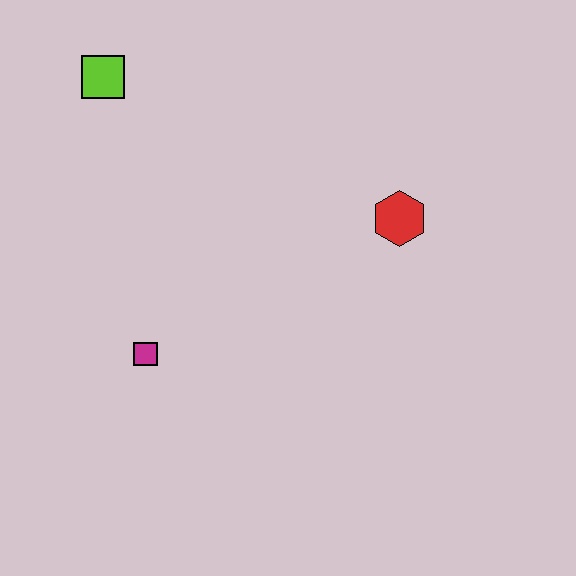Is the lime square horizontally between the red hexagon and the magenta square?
No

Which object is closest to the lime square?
The magenta square is closest to the lime square.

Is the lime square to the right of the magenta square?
No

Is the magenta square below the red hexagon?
Yes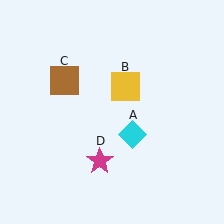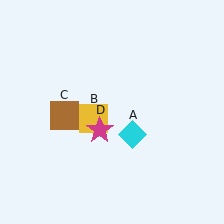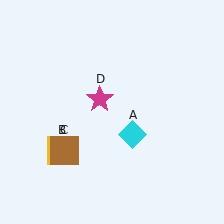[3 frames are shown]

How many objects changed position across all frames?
3 objects changed position: yellow square (object B), brown square (object C), magenta star (object D).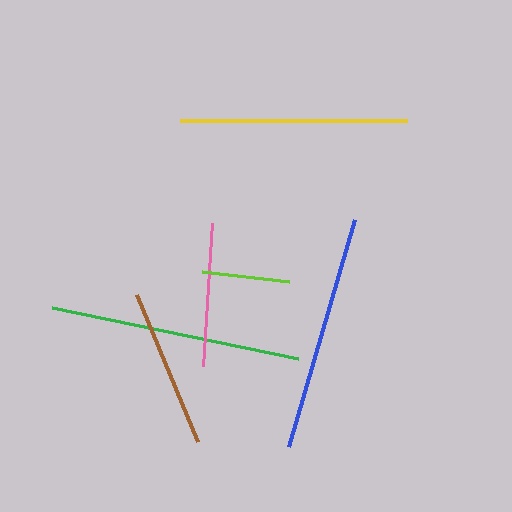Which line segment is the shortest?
The lime line is the shortest at approximately 88 pixels.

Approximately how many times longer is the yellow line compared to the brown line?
The yellow line is approximately 1.4 times the length of the brown line.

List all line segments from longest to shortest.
From longest to shortest: green, blue, yellow, brown, pink, lime.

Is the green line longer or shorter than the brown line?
The green line is longer than the brown line.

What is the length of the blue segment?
The blue segment is approximately 236 pixels long.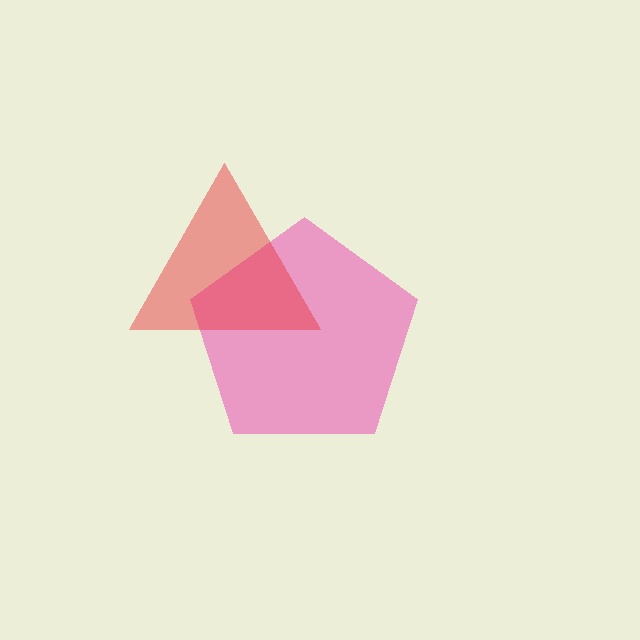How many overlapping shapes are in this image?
There are 2 overlapping shapes in the image.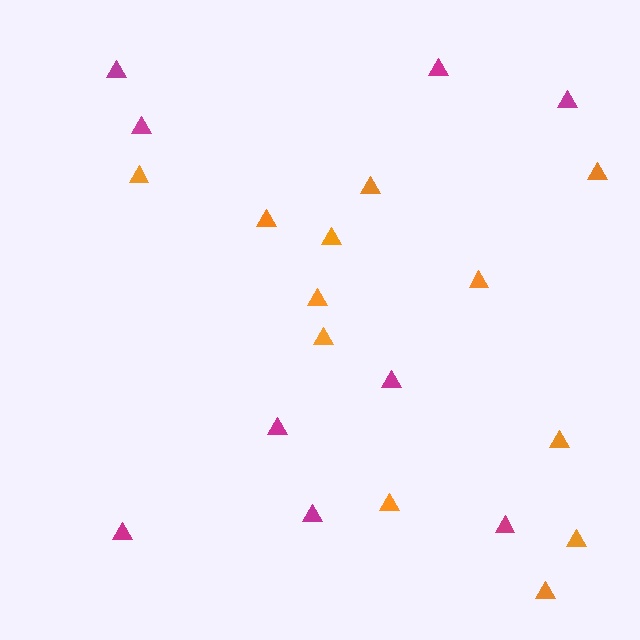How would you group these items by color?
There are 2 groups: one group of orange triangles (12) and one group of magenta triangles (9).